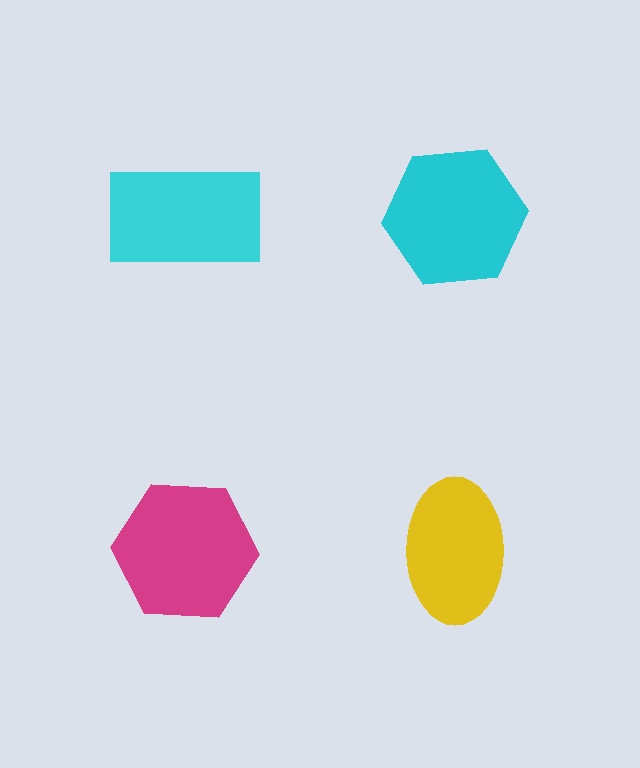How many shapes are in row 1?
2 shapes.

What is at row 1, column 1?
A cyan rectangle.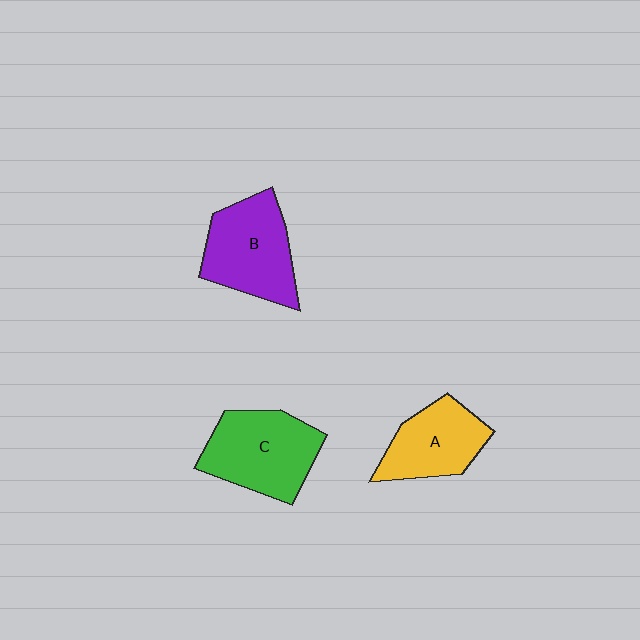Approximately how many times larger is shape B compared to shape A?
Approximately 1.2 times.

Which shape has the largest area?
Shape C (green).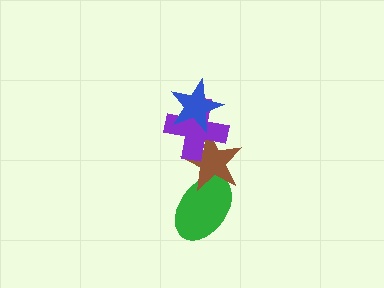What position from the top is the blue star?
The blue star is 1st from the top.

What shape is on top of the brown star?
The purple cross is on top of the brown star.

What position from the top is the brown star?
The brown star is 3rd from the top.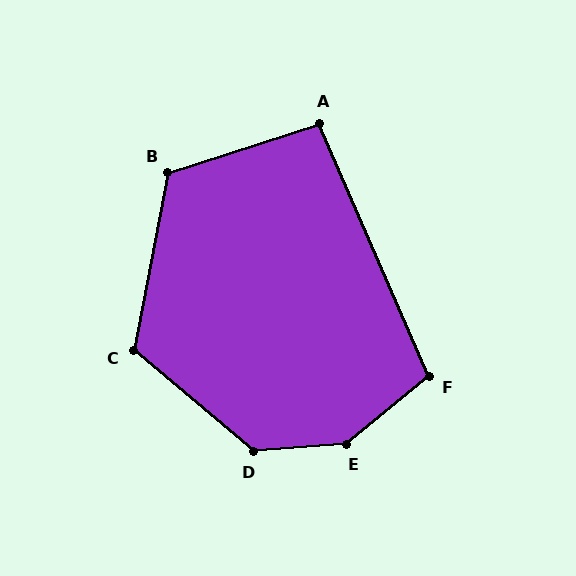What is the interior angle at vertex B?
Approximately 119 degrees (obtuse).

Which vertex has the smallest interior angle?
A, at approximately 96 degrees.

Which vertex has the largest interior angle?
E, at approximately 145 degrees.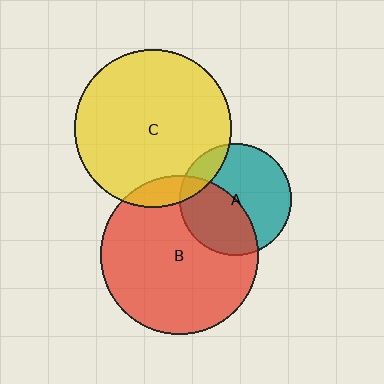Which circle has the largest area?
Circle B (red).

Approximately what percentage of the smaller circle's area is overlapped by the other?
Approximately 45%.